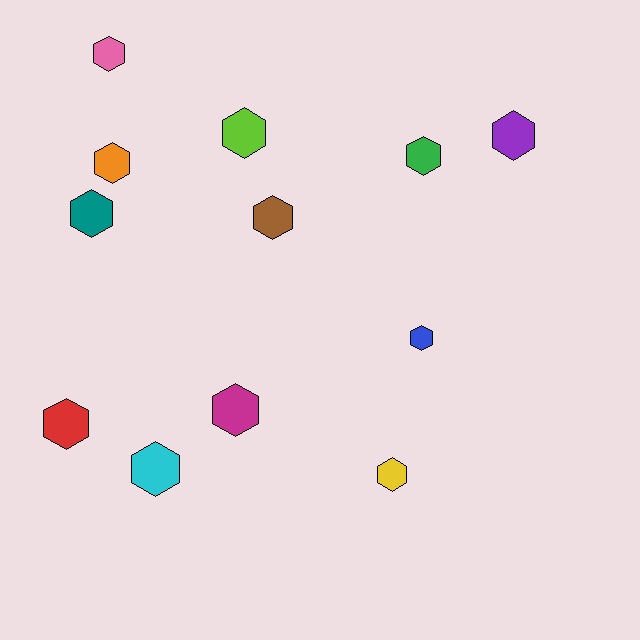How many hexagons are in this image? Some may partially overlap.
There are 12 hexagons.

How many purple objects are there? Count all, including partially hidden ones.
There is 1 purple object.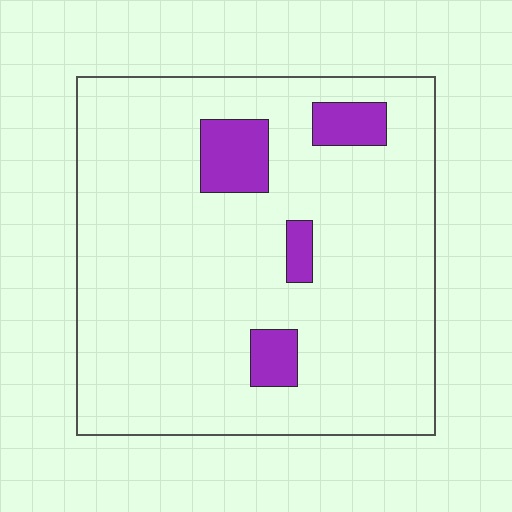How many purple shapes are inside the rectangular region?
4.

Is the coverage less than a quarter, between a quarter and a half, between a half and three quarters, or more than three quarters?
Less than a quarter.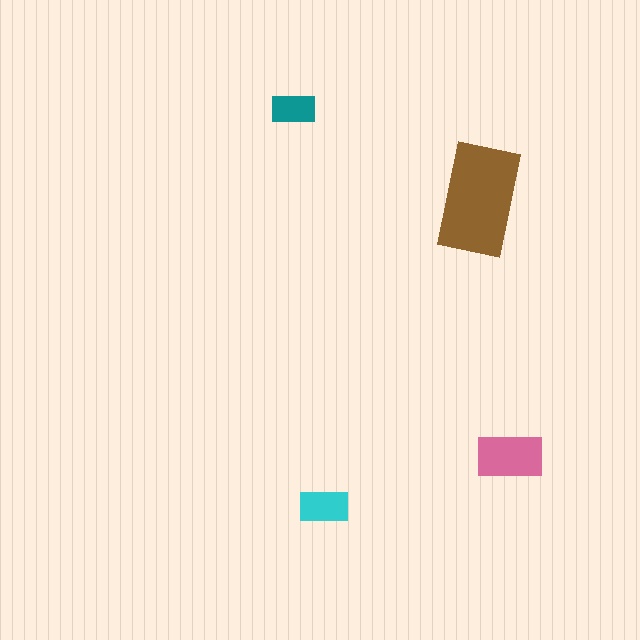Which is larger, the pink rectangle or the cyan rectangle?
The pink one.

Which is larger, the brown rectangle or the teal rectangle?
The brown one.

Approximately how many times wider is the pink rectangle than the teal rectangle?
About 1.5 times wider.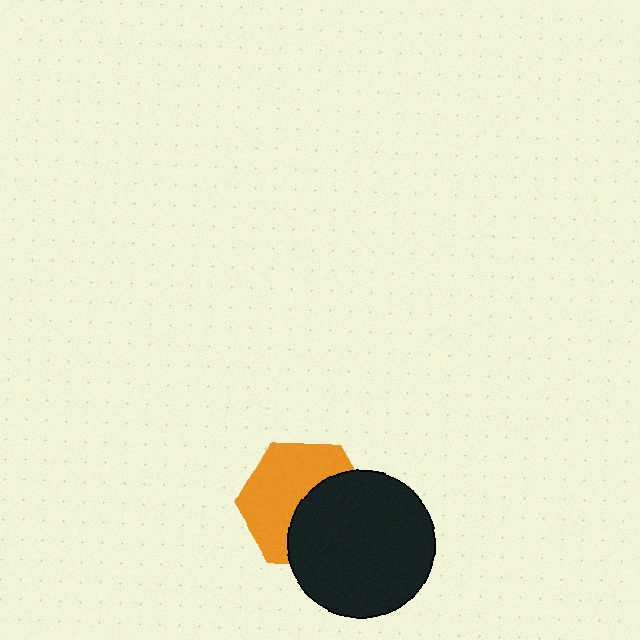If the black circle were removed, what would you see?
You would see the complete orange hexagon.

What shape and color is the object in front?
The object in front is a black circle.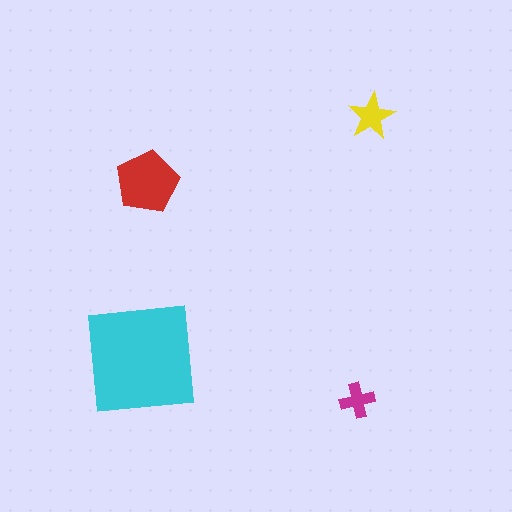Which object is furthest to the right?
The yellow star is rightmost.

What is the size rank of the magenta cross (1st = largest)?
4th.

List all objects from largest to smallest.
The cyan square, the red pentagon, the yellow star, the magenta cross.